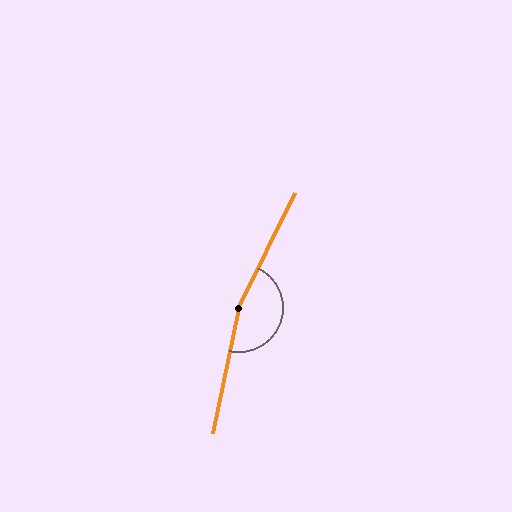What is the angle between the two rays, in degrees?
Approximately 166 degrees.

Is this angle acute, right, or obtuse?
It is obtuse.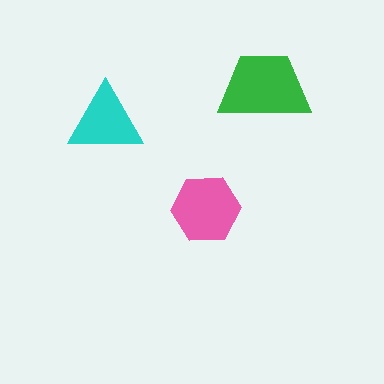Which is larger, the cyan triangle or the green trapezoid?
The green trapezoid.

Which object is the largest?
The green trapezoid.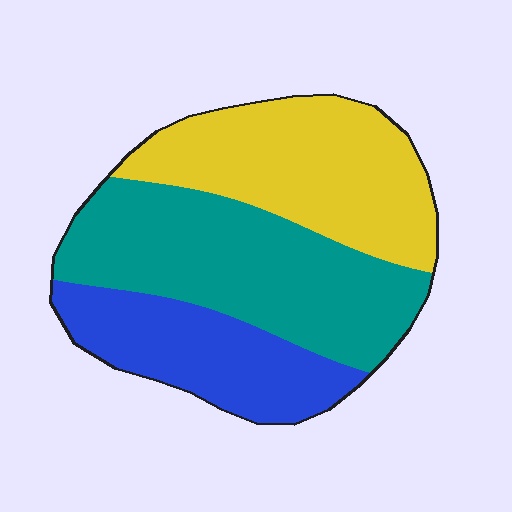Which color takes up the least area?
Blue, at roughly 25%.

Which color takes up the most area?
Teal, at roughly 40%.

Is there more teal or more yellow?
Teal.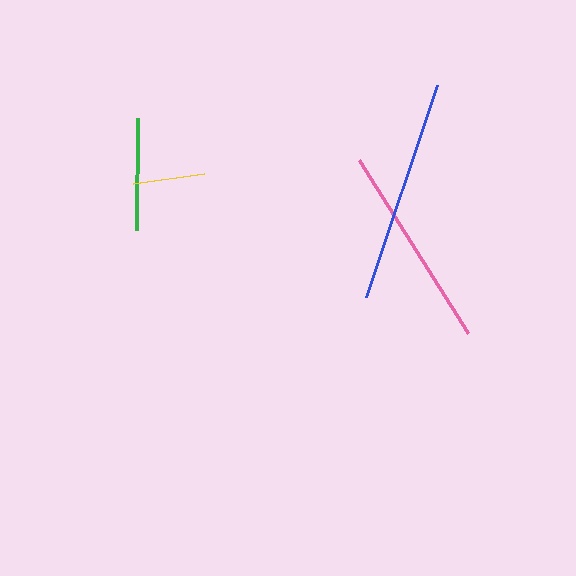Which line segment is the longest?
The blue line is the longest at approximately 224 pixels.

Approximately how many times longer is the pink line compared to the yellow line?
The pink line is approximately 2.9 times the length of the yellow line.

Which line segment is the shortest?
The yellow line is the shortest at approximately 72 pixels.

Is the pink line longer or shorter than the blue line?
The blue line is longer than the pink line.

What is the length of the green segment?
The green segment is approximately 112 pixels long.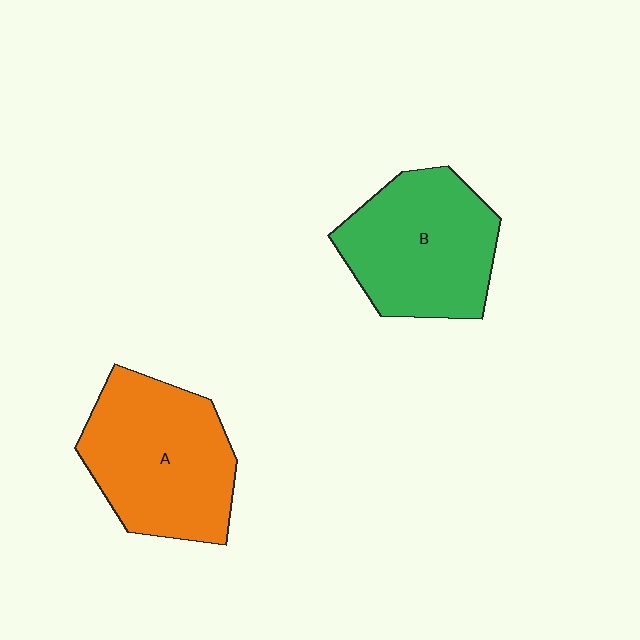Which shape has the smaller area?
Shape B (green).